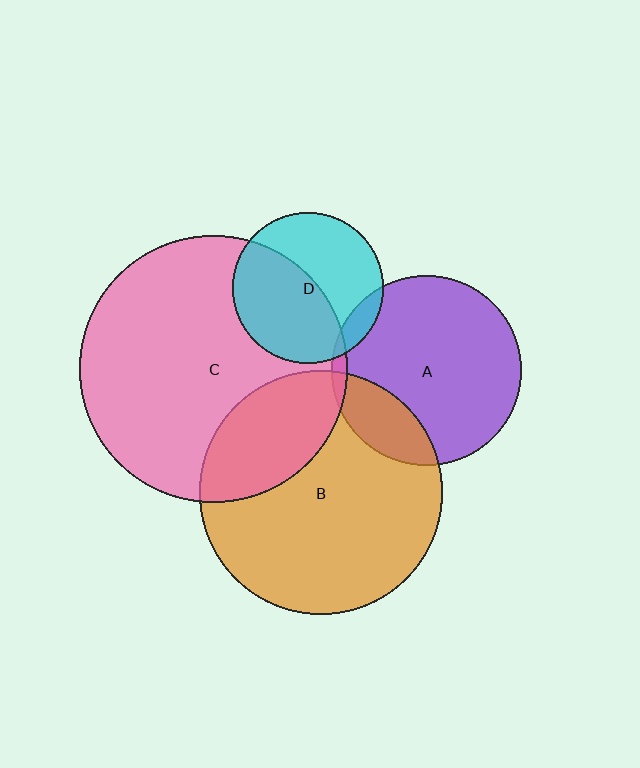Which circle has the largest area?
Circle C (pink).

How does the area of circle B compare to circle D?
Approximately 2.6 times.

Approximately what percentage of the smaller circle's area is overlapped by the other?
Approximately 10%.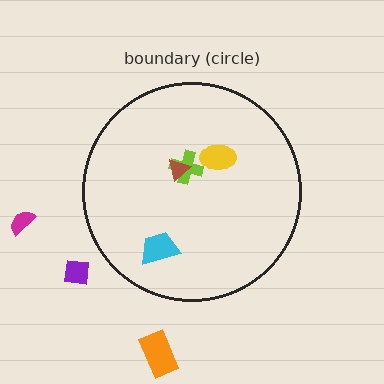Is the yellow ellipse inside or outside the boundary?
Inside.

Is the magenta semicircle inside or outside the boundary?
Outside.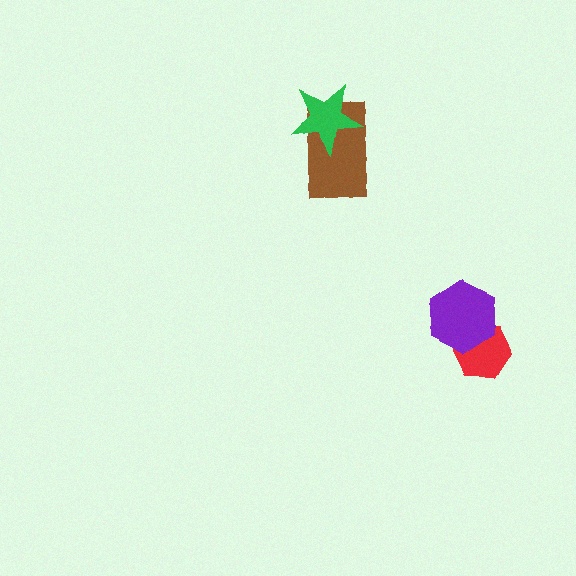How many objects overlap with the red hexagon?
1 object overlaps with the red hexagon.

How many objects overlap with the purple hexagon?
1 object overlaps with the purple hexagon.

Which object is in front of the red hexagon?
The purple hexagon is in front of the red hexagon.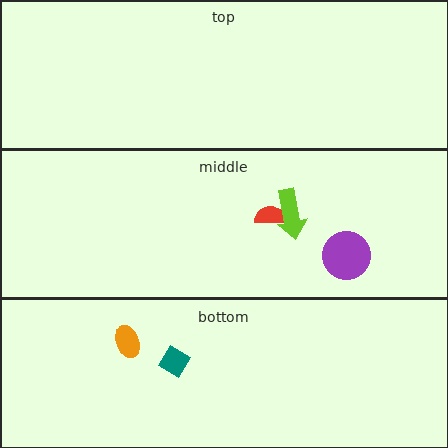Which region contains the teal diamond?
The bottom region.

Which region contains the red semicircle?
The middle region.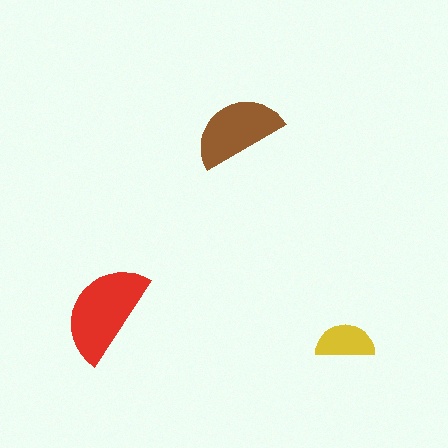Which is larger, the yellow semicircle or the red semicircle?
The red one.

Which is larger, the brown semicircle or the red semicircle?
The red one.